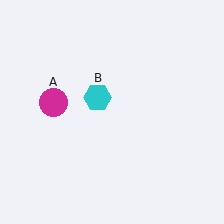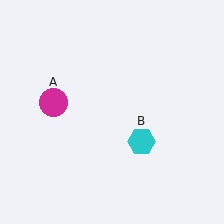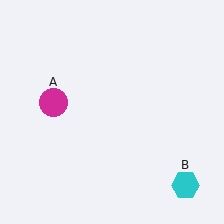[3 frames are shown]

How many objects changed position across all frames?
1 object changed position: cyan hexagon (object B).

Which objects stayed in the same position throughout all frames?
Magenta circle (object A) remained stationary.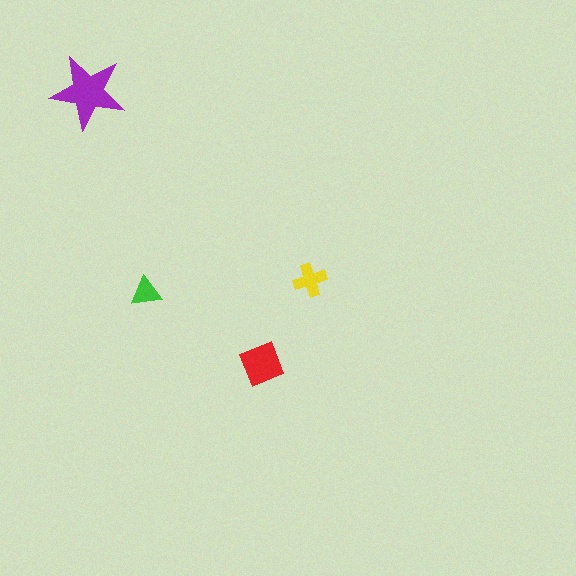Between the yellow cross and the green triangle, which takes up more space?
The yellow cross.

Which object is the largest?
The purple star.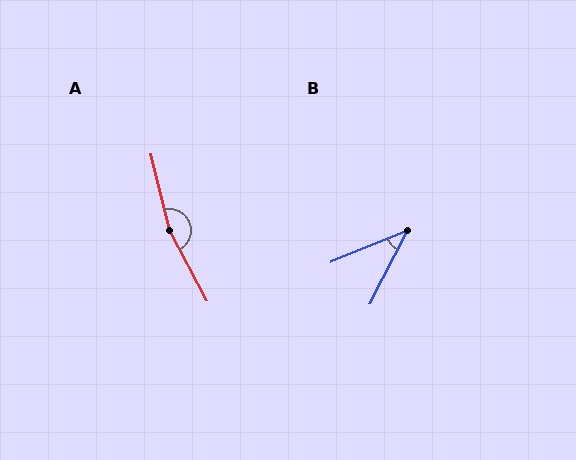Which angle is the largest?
A, at approximately 166 degrees.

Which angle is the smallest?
B, at approximately 41 degrees.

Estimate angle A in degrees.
Approximately 166 degrees.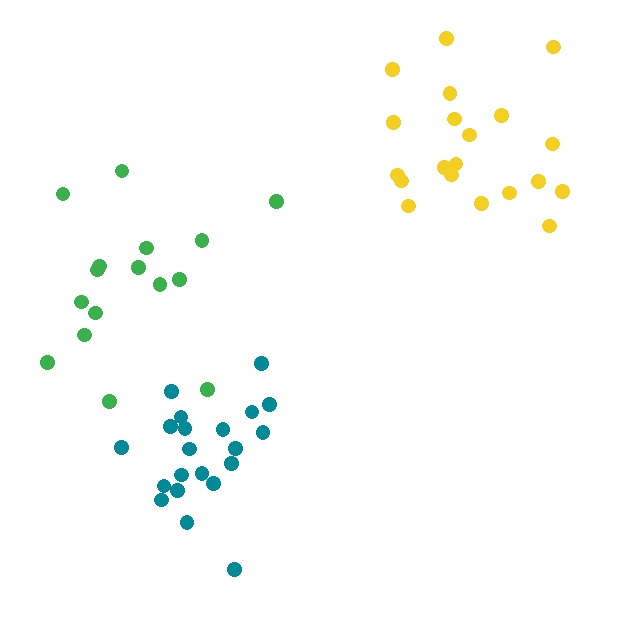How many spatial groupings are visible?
There are 3 spatial groupings.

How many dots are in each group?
Group 1: 16 dots, Group 2: 20 dots, Group 3: 21 dots (57 total).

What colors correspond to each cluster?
The clusters are colored: green, yellow, teal.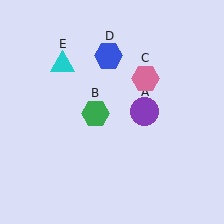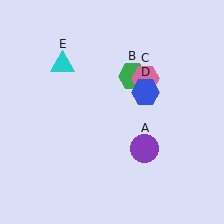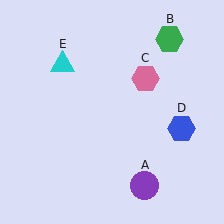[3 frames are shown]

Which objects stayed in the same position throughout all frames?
Pink hexagon (object C) and cyan triangle (object E) remained stationary.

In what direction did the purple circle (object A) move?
The purple circle (object A) moved down.